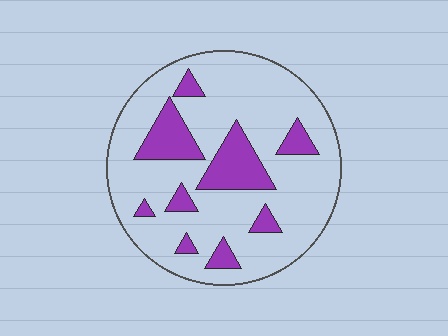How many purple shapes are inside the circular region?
9.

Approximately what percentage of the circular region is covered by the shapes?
Approximately 20%.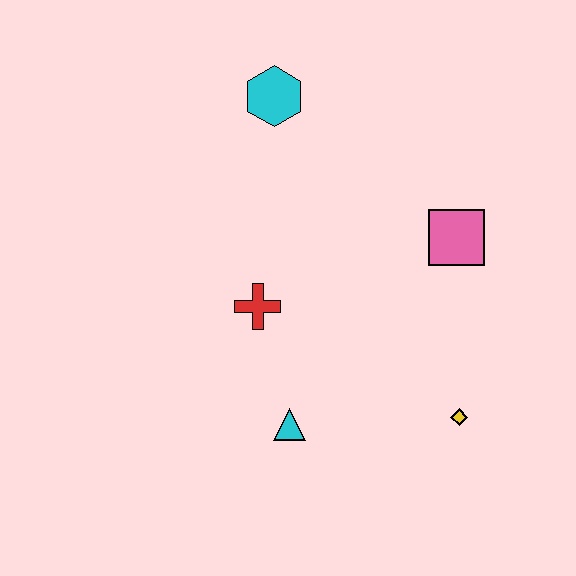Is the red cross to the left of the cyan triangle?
Yes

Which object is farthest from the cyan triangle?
The cyan hexagon is farthest from the cyan triangle.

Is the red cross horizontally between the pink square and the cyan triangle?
No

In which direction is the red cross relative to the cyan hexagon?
The red cross is below the cyan hexagon.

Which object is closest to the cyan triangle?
The red cross is closest to the cyan triangle.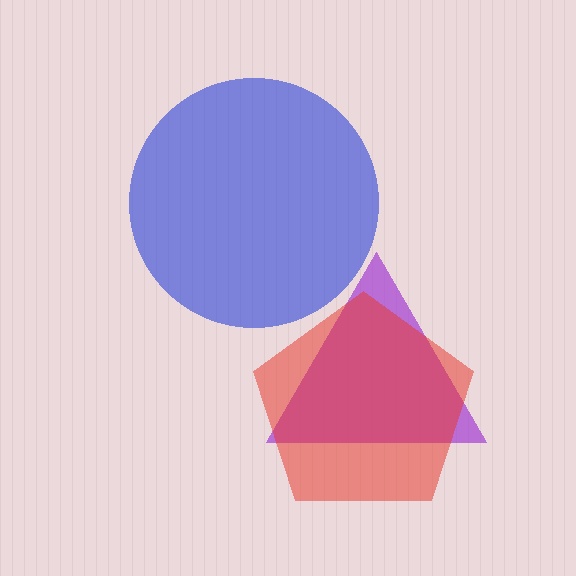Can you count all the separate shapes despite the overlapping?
Yes, there are 3 separate shapes.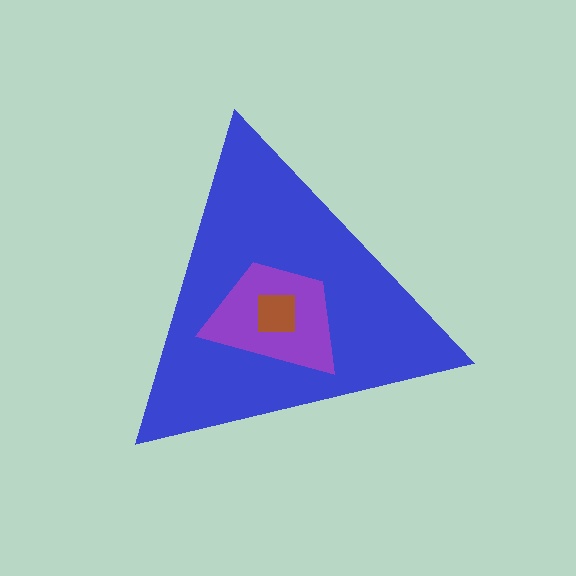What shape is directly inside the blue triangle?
The purple trapezoid.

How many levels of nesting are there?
3.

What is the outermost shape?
The blue triangle.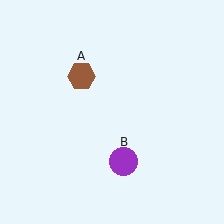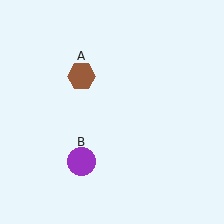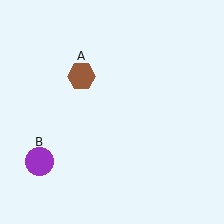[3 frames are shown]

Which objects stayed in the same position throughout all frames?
Brown hexagon (object A) remained stationary.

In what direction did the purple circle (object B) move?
The purple circle (object B) moved left.